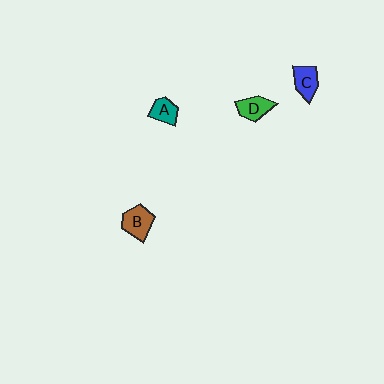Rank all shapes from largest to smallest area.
From largest to smallest: B (brown), C (blue), D (green), A (teal).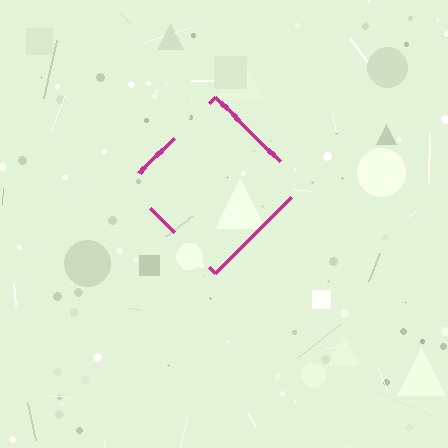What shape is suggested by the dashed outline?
The dashed outline suggests a diamond.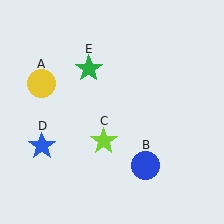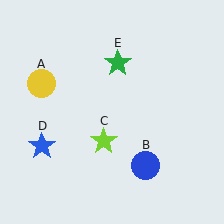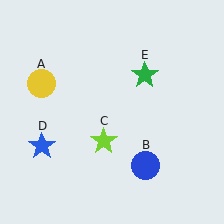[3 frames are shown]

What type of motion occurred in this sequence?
The green star (object E) rotated clockwise around the center of the scene.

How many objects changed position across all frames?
1 object changed position: green star (object E).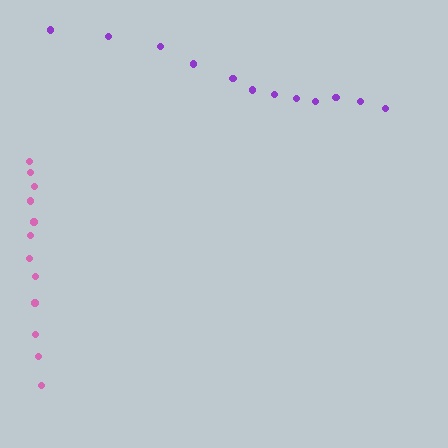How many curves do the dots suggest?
There are 2 distinct paths.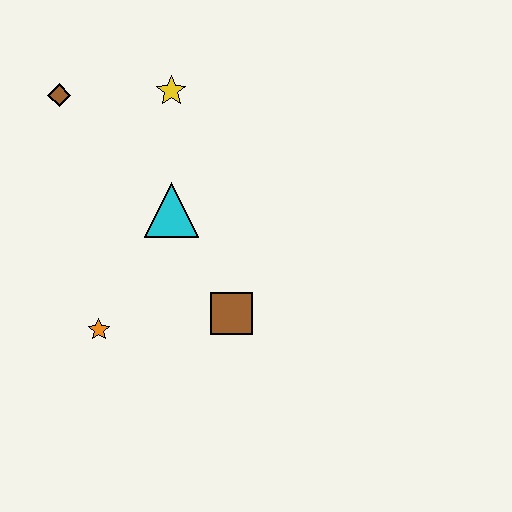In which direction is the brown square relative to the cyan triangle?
The brown square is below the cyan triangle.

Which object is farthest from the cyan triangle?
The brown diamond is farthest from the cyan triangle.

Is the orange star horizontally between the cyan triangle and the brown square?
No